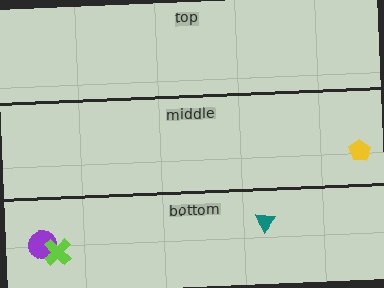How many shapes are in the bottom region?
3.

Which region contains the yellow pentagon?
The middle region.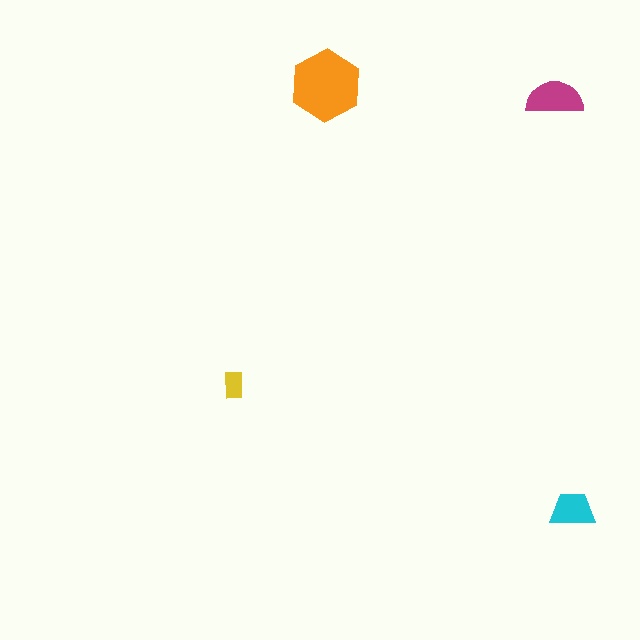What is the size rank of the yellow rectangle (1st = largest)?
4th.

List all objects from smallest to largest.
The yellow rectangle, the cyan trapezoid, the magenta semicircle, the orange hexagon.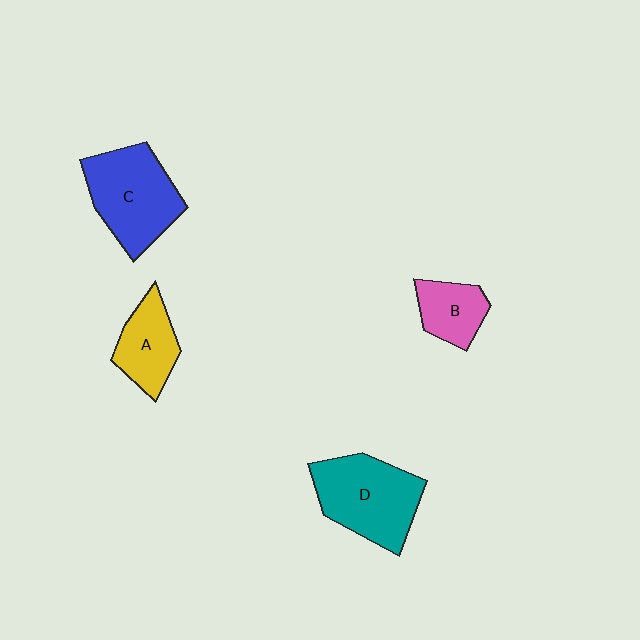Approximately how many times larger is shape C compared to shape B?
Approximately 2.0 times.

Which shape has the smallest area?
Shape B (pink).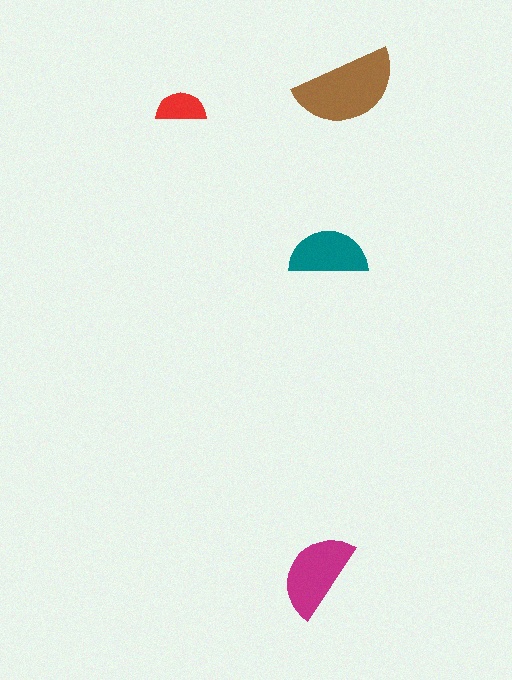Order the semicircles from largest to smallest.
the brown one, the magenta one, the teal one, the red one.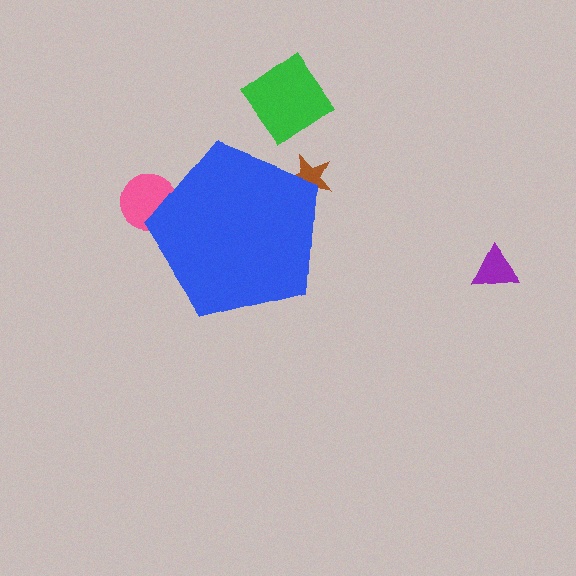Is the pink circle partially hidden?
Yes, the pink circle is partially hidden behind the blue pentagon.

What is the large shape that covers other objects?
A blue pentagon.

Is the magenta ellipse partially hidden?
Yes, the magenta ellipse is partially hidden behind the blue pentagon.